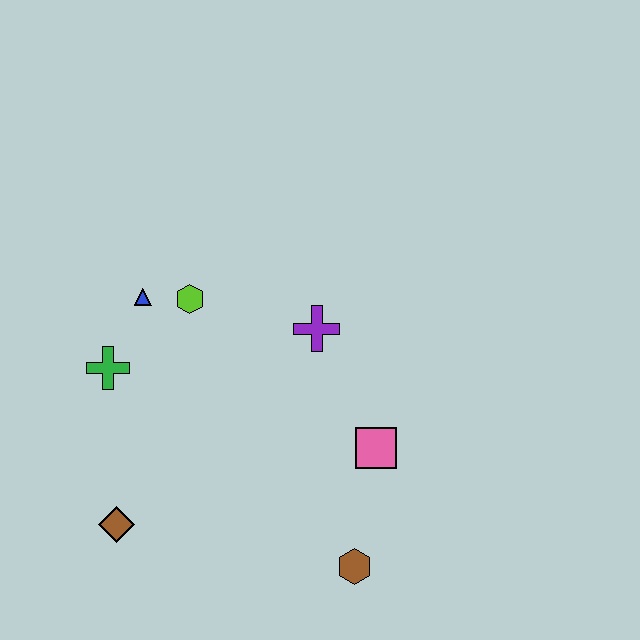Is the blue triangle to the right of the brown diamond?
Yes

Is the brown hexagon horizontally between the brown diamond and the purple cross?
No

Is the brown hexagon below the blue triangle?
Yes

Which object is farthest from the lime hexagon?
The brown hexagon is farthest from the lime hexagon.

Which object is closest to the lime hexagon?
The blue triangle is closest to the lime hexagon.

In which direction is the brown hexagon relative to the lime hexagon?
The brown hexagon is below the lime hexagon.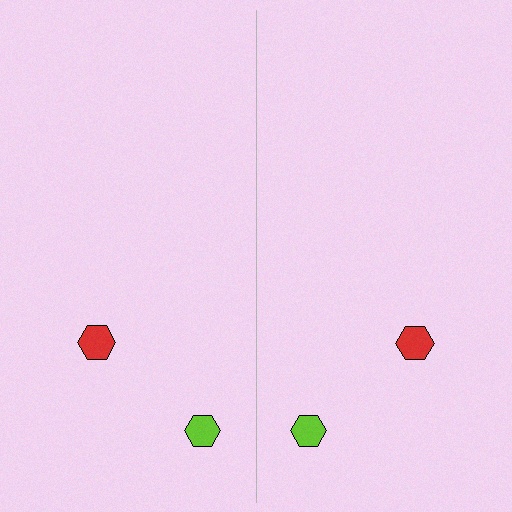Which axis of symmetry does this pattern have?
The pattern has a vertical axis of symmetry running through the center of the image.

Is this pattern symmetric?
Yes, this pattern has bilateral (reflection) symmetry.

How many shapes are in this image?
There are 4 shapes in this image.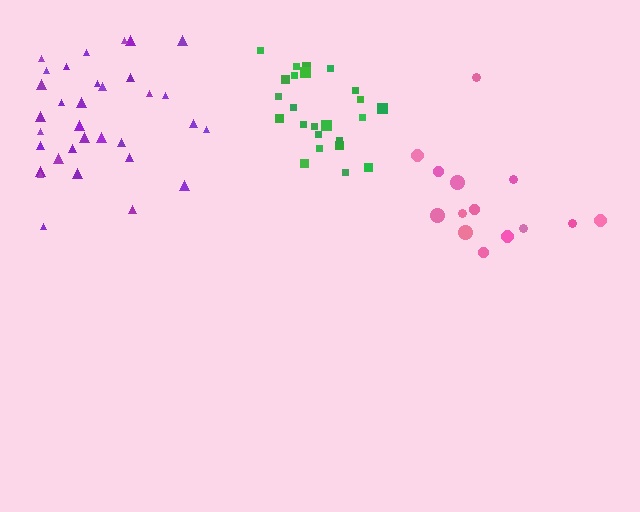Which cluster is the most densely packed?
Green.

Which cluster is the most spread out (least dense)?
Pink.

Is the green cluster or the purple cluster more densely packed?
Green.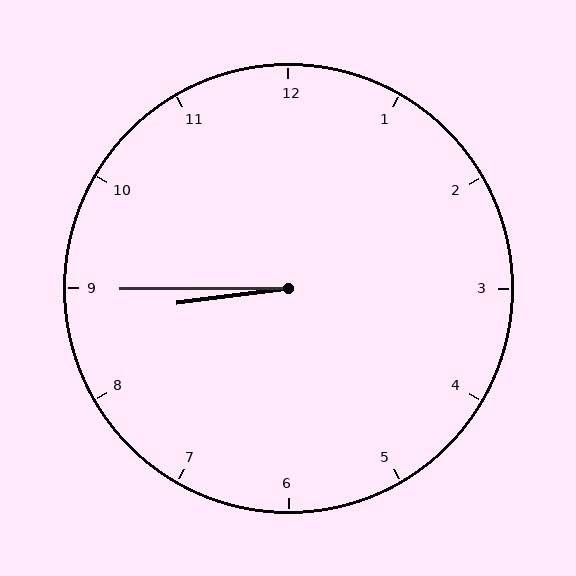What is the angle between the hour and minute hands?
Approximately 8 degrees.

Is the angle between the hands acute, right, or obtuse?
It is acute.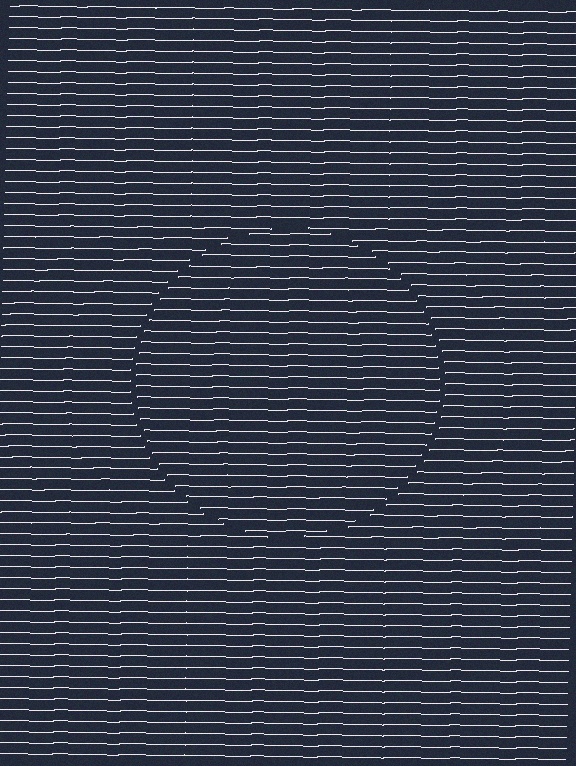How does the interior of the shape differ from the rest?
The interior of the shape contains the same grating, shifted by half a period — the contour is defined by the phase discontinuity where line-ends from the inner and outer gratings abut.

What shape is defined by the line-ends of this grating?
An illusory circle. The interior of the shape contains the same grating, shifted by half a period — the contour is defined by the phase discontinuity where line-ends from the inner and outer gratings abut.